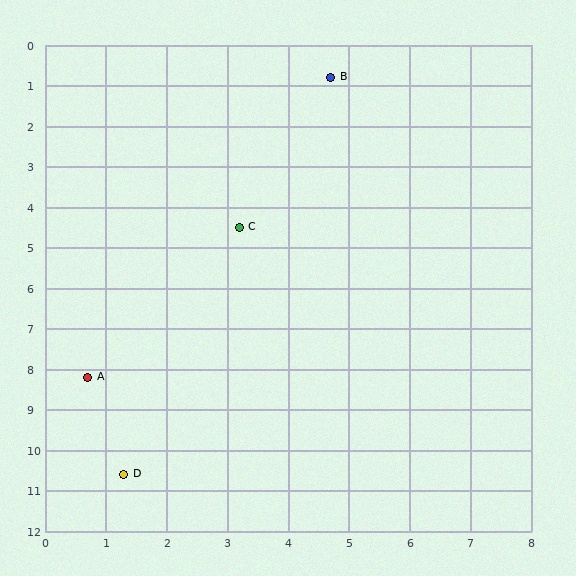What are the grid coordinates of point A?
Point A is at approximately (0.7, 8.2).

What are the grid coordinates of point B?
Point B is at approximately (4.7, 0.8).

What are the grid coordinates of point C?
Point C is at approximately (3.2, 4.5).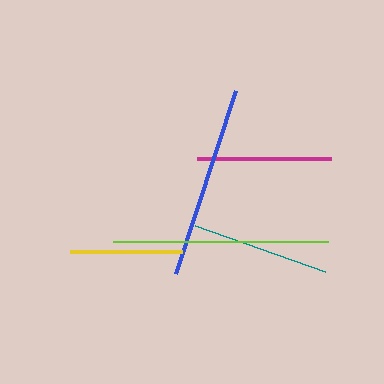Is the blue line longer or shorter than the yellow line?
The blue line is longer than the yellow line.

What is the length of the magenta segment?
The magenta segment is approximately 134 pixels long.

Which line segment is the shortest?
The yellow line is the shortest at approximately 112 pixels.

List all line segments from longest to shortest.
From longest to shortest: lime, blue, teal, magenta, yellow.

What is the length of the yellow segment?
The yellow segment is approximately 112 pixels long.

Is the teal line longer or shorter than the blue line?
The blue line is longer than the teal line.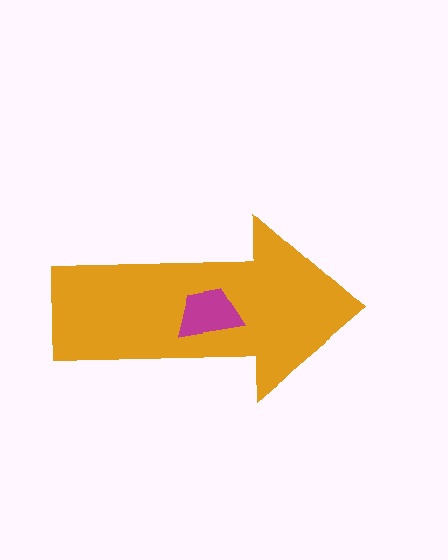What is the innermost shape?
The magenta trapezoid.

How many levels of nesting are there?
2.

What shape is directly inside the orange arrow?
The magenta trapezoid.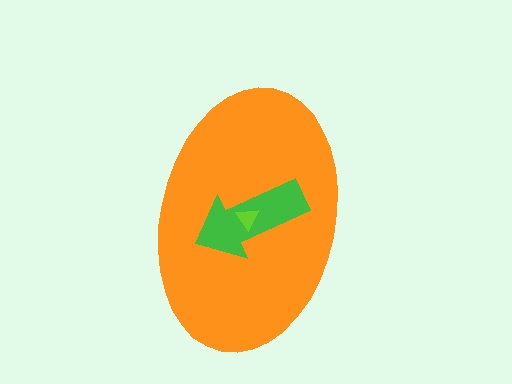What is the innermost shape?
The lime triangle.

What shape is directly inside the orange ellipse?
The green arrow.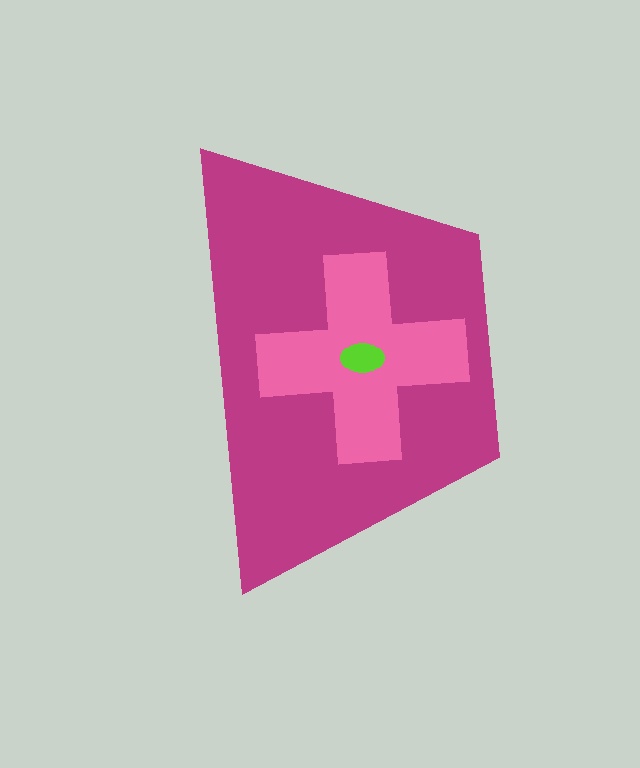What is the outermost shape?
The magenta trapezoid.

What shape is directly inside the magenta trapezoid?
The pink cross.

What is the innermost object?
The lime ellipse.